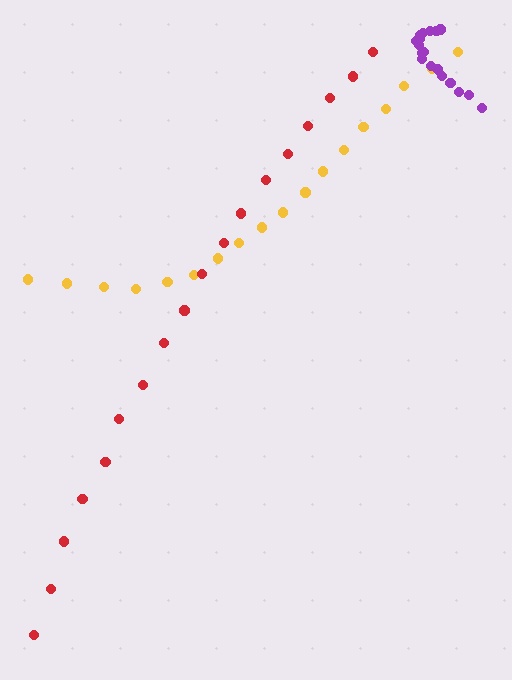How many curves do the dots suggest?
There are 3 distinct paths.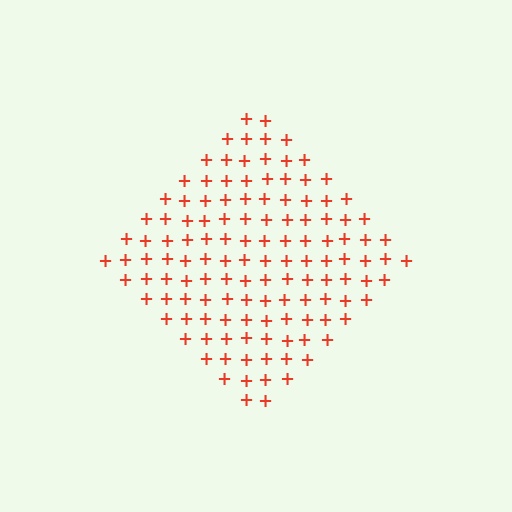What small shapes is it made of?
It is made of small plus signs.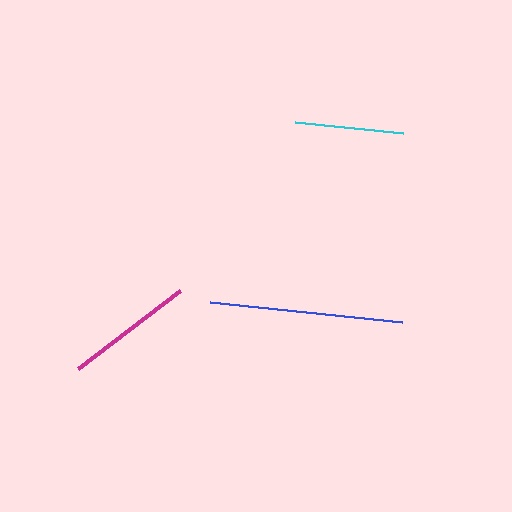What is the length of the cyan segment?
The cyan segment is approximately 108 pixels long.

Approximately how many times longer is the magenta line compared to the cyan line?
The magenta line is approximately 1.2 times the length of the cyan line.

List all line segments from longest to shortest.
From longest to shortest: blue, magenta, cyan.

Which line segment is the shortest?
The cyan line is the shortest at approximately 108 pixels.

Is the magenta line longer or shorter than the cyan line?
The magenta line is longer than the cyan line.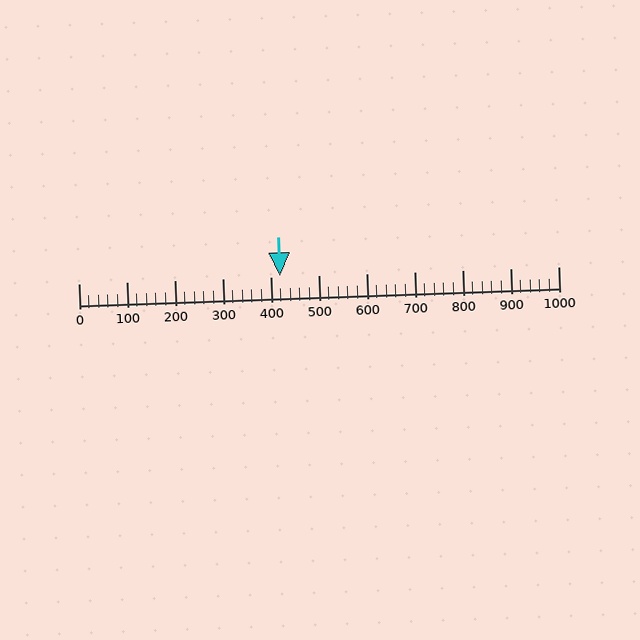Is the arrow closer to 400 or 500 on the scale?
The arrow is closer to 400.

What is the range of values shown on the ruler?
The ruler shows values from 0 to 1000.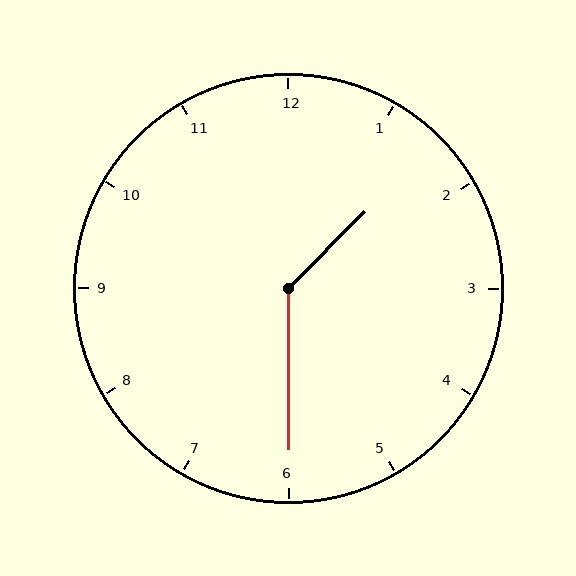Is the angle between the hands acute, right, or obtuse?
It is obtuse.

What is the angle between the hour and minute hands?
Approximately 135 degrees.